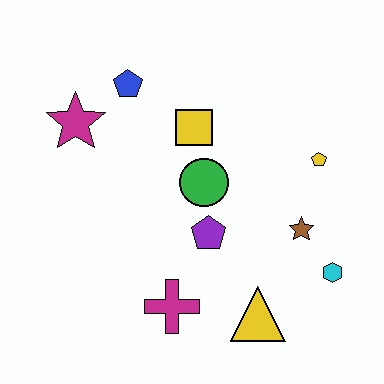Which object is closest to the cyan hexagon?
The brown star is closest to the cyan hexagon.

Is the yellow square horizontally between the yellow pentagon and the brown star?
No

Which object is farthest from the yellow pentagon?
The magenta star is farthest from the yellow pentagon.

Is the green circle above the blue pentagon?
No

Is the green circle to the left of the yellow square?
No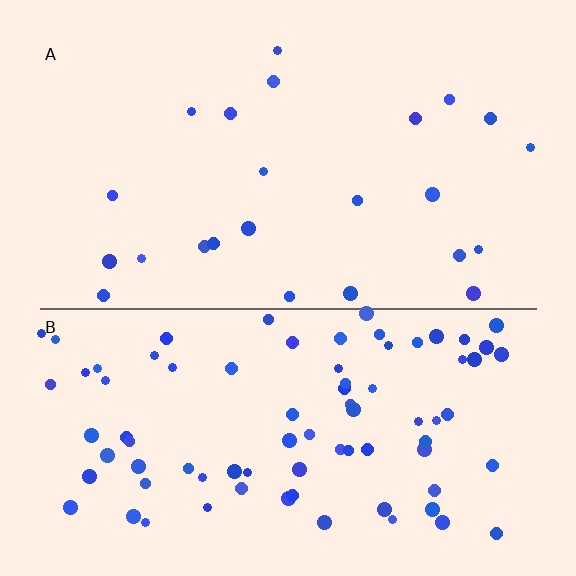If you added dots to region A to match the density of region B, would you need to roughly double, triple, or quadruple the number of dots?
Approximately triple.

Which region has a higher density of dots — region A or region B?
B (the bottom).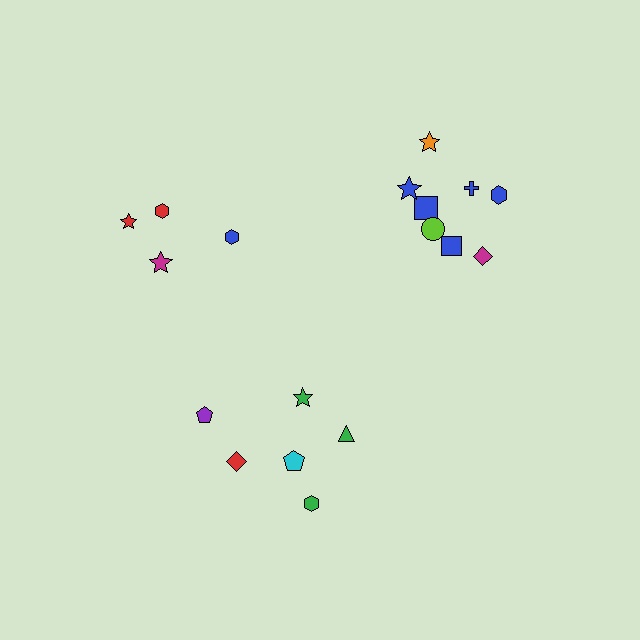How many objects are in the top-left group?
There are 4 objects.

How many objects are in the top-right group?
There are 8 objects.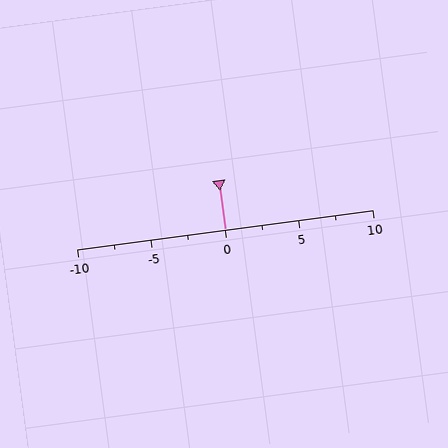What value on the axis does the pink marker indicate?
The marker indicates approximately 0.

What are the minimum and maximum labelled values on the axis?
The axis runs from -10 to 10.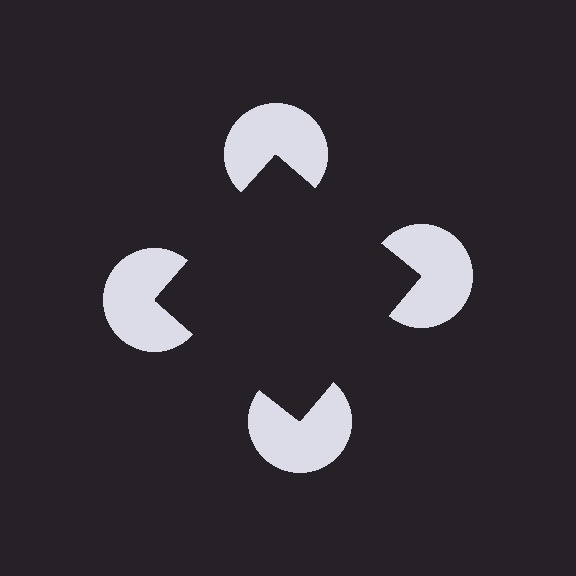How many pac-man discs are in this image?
There are 4 — one at each vertex of the illusory square.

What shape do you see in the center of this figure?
An illusory square — its edges are inferred from the aligned wedge cuts in the pac-man discs, not physically drawn.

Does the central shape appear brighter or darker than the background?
It typically appears slightly darker than the background, even though no actual brightness change is drawn.